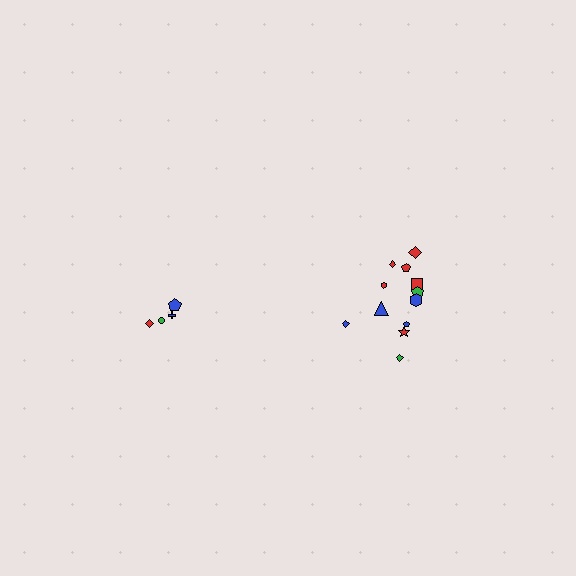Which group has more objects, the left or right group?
The right group.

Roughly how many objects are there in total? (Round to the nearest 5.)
Roughly 15 objects in total.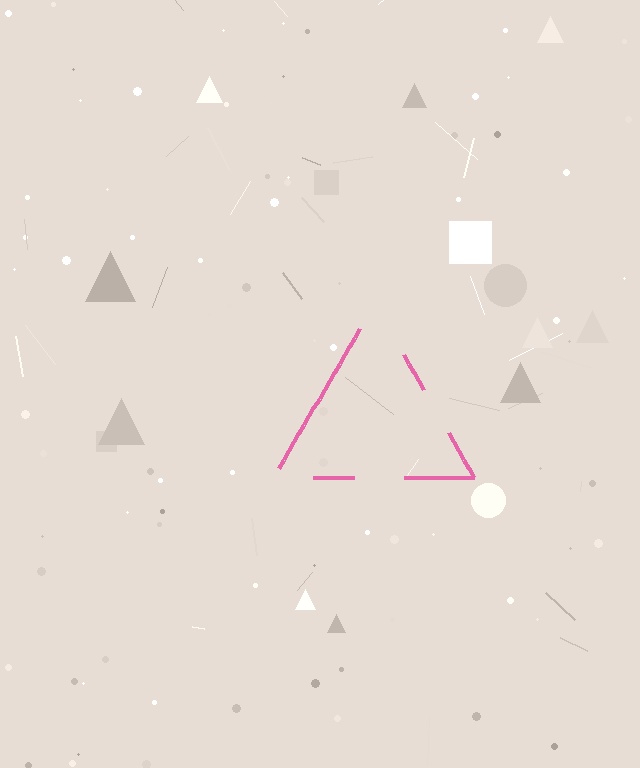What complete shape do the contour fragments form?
The contour fragments form a triangle.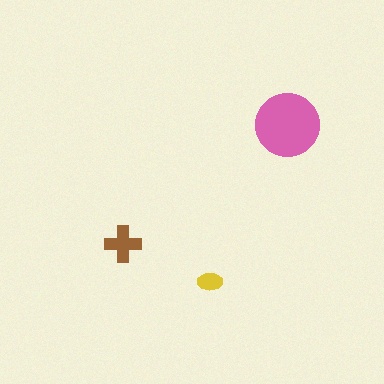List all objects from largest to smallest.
The pink circle, the brown cross, the yellow ellipse.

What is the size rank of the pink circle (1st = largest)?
1st.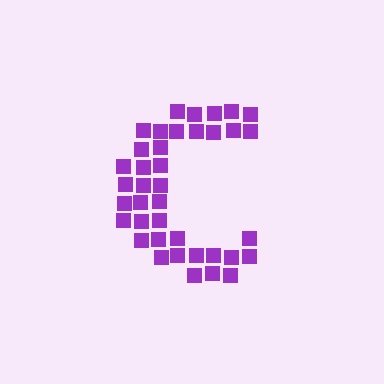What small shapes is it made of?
It is made of small squares.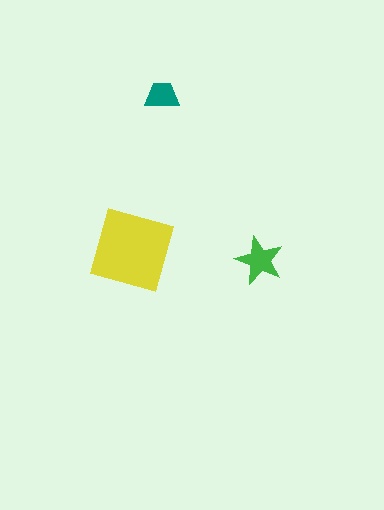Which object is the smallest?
The teal trapezoid.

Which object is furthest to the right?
The green star is rightmost.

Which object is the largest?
The yellow diamond.